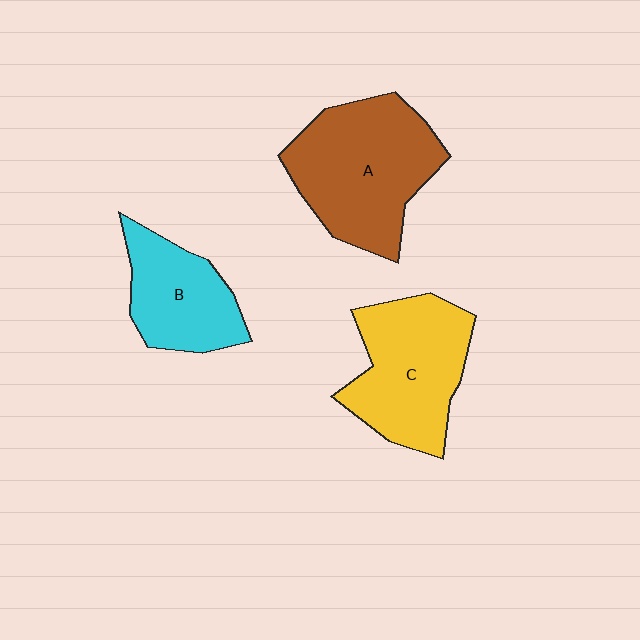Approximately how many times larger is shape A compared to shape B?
Approximately 1.6 times.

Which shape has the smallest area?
Shape B (cyan).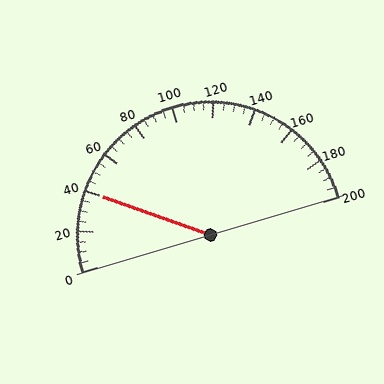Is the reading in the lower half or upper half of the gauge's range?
The reading is in the lower half of the range (0 to 200).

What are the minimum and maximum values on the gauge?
The gauge ranges from 0 to 200.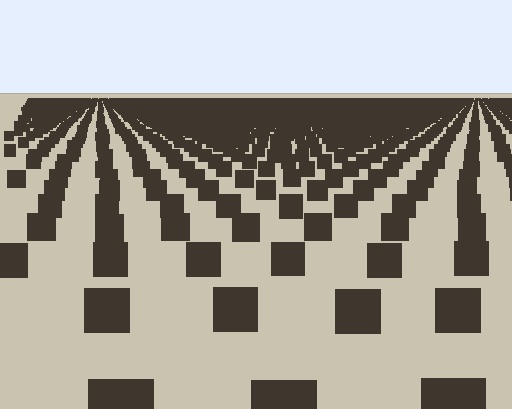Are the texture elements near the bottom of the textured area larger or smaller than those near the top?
Larger. Near the bottom, elements are closer to the viewer and appear at a bigger on-screen size.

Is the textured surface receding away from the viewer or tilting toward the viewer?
The surface is receding away from the viewer. Texture elements get smaller and denser toward the top.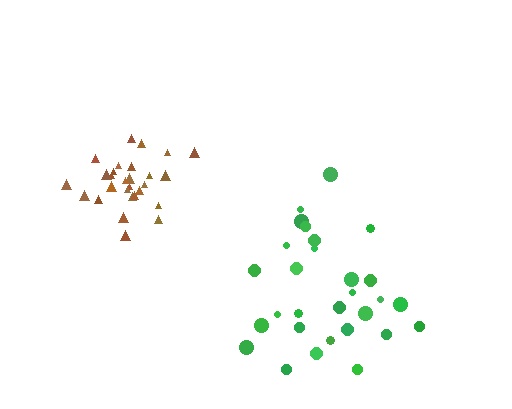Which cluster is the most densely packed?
Brown.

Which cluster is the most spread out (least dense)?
Green.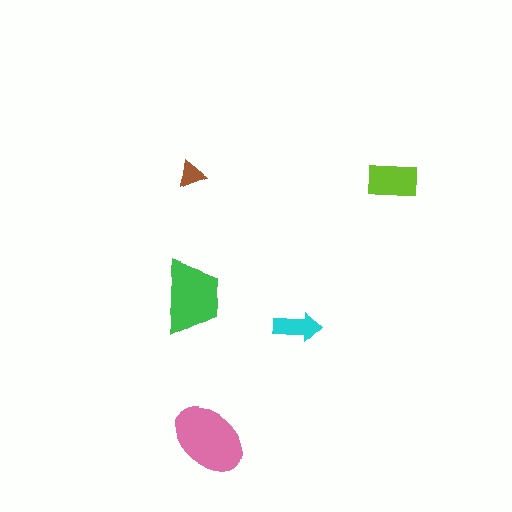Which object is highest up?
The lime rectangle is topmost.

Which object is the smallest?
The brown triangle.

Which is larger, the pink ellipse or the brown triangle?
The pink ellipse.